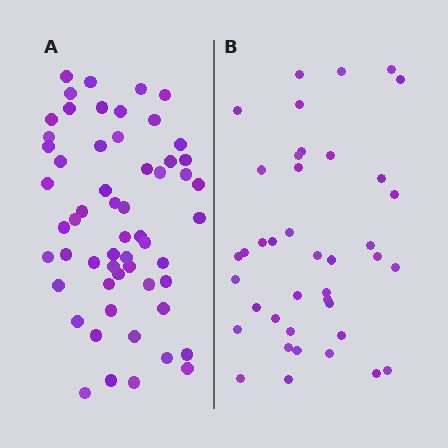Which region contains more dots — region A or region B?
Region A (the left region) has more dots.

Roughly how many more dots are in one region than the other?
Region A has approximately 15 more dots than region B.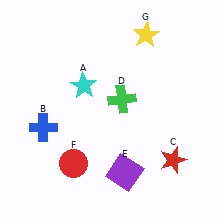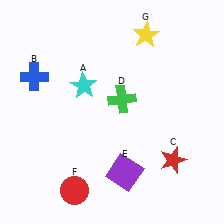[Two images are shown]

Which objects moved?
The objects that moved are: the blue cross (B), the red circle (F).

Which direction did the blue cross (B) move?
The blue cross (B) moved up.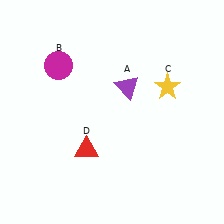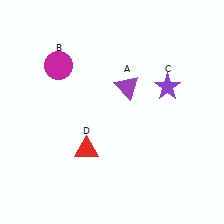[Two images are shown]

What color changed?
The star (C) changed from yellow in Image 1 to purple in Image 2.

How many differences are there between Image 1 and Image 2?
There is 1 difference between the two images.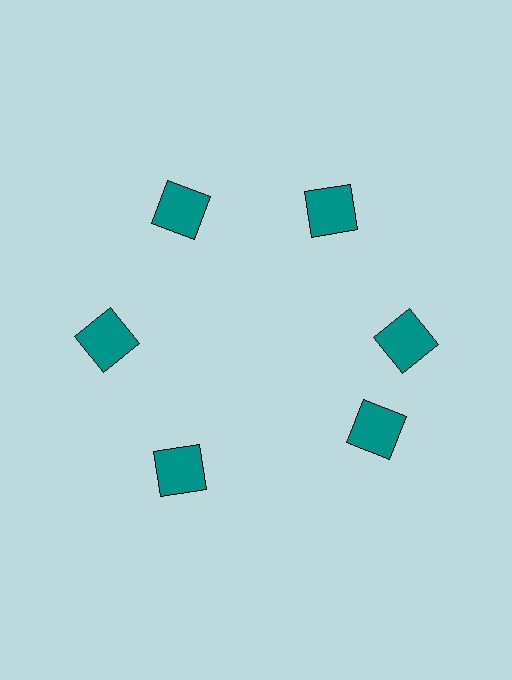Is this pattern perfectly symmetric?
No. The 6 teal squares are arranged in a ring, but one element near the 5 o'clock position is rotated out of alignment along the ring, breaking the 6-fold rotational symmetry.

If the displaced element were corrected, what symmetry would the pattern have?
It would have 6-fold rotational symmetry — the pattern would map onto itself every 60 degrees.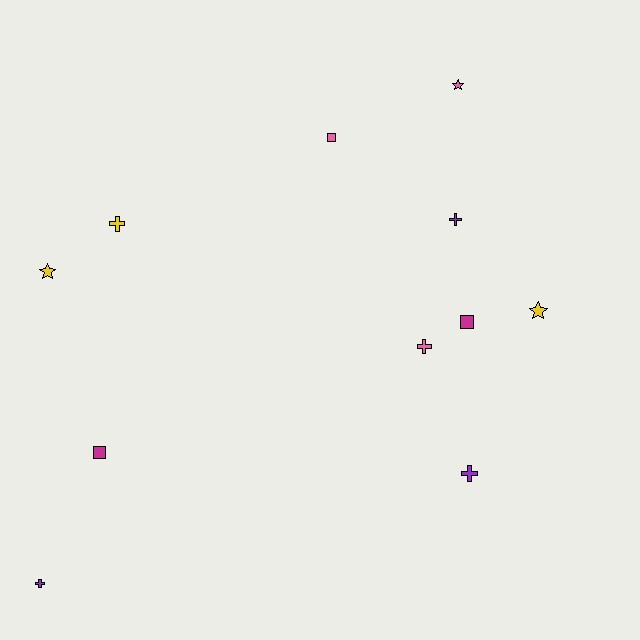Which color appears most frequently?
Yellow, with 3 objects.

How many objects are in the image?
There are 11 objects.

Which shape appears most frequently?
Cross, with 5 objects.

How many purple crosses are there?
There are 3 purple crosses.